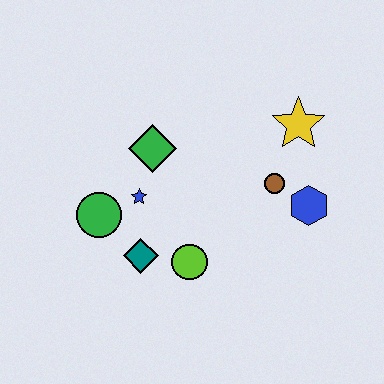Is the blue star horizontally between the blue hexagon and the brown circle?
No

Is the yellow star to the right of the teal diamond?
Yes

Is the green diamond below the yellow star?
Yes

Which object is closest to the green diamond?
The blue star is closest to the green diamond.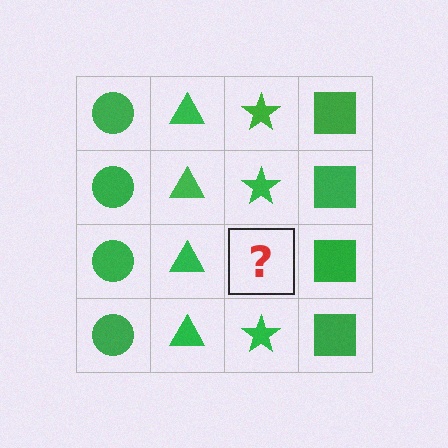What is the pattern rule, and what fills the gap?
The rule is that each column has a consistent shape. The gap should be filled with a green star.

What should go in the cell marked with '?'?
The missing cell should contain a green star.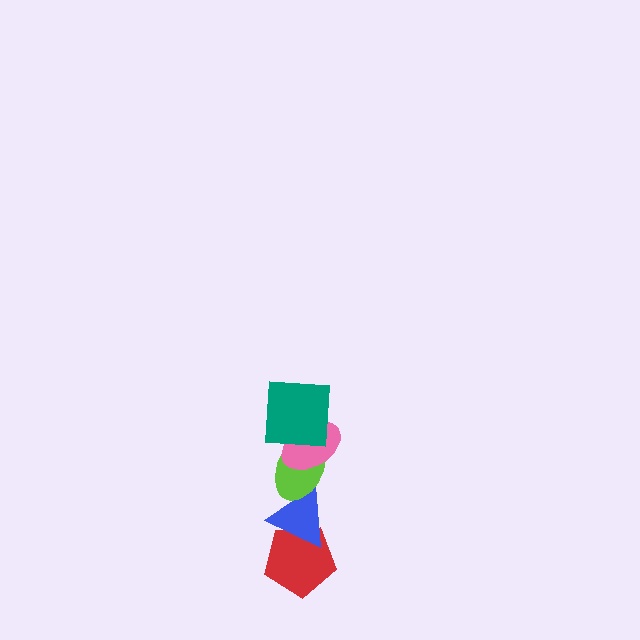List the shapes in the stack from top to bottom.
From top to bottom: the teal square, the pink ellipse, the lime ellipse, the blue triangle, the red pentagon.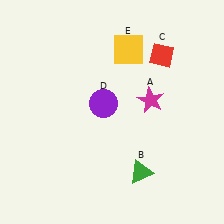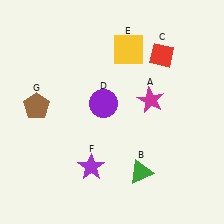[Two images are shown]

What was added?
A purple star (F), a brown pentagon (G) were added in Image 2.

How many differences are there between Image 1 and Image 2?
There are 2 differences between the two images.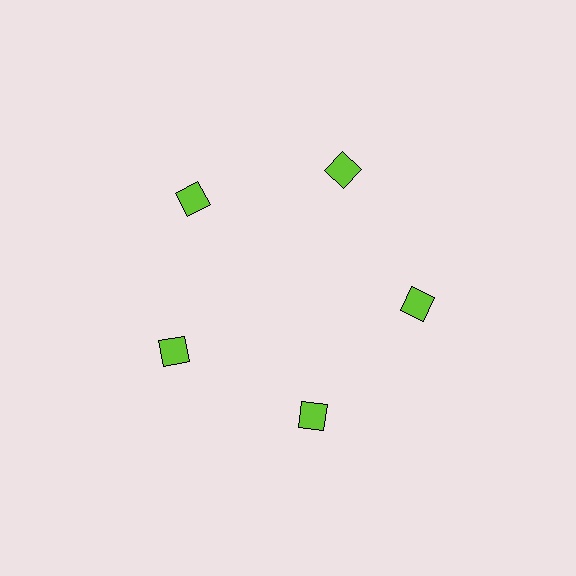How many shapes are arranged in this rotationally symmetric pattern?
There are 5 shapes, arranged in 5 groups of 1.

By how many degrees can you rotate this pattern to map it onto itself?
The pattern maps onto itself every 72 degrees of rotation.